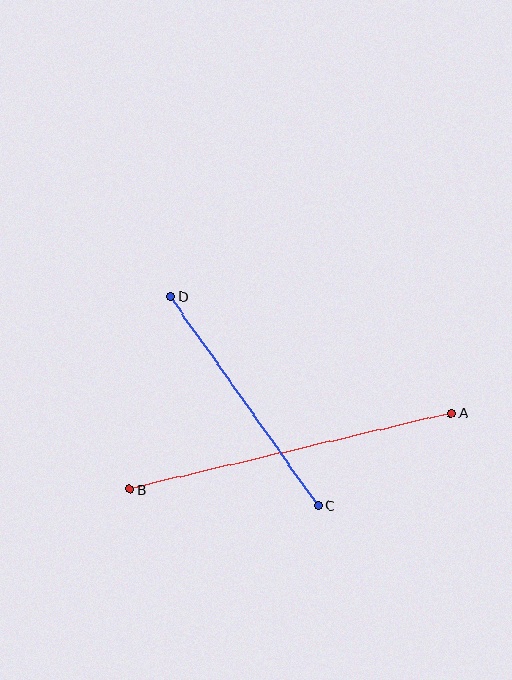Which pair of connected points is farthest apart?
Points A and B are farthest apart.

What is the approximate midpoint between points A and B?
The midpoint is at approximately (291, 451) pixels.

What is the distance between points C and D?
The distance is approximately 256 pixels.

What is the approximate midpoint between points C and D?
The midpoint is at approximately (244, 401) pixels.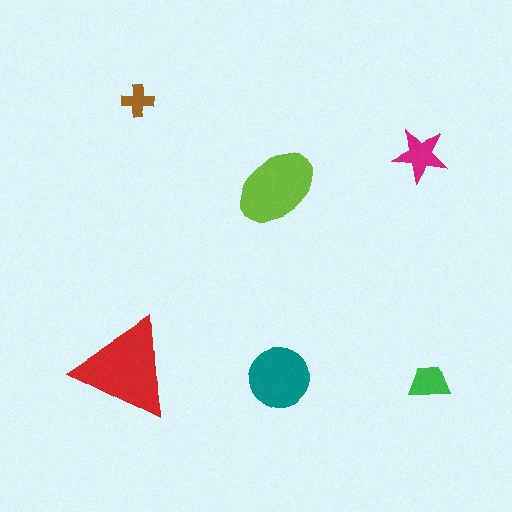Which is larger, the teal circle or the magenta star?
The teal circle.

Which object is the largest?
The red triangle.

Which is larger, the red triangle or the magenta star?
The red triangle.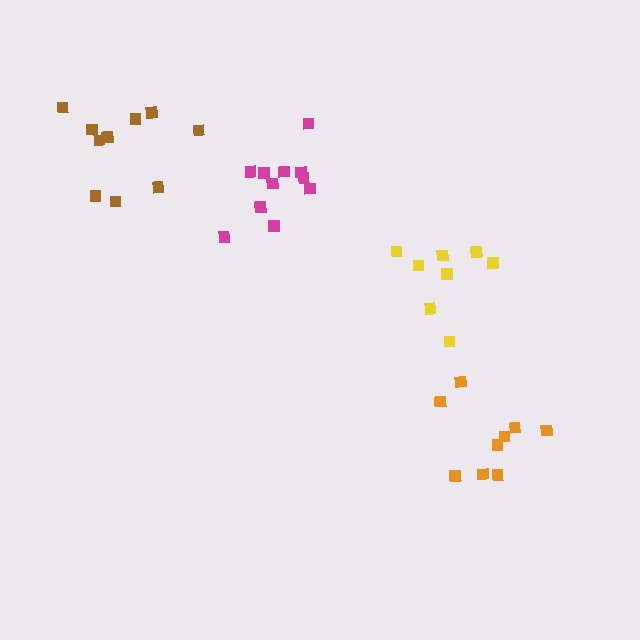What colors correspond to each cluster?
The clusters are colored: orange, magenta, brown, yellow.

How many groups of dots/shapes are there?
There are 4 groups.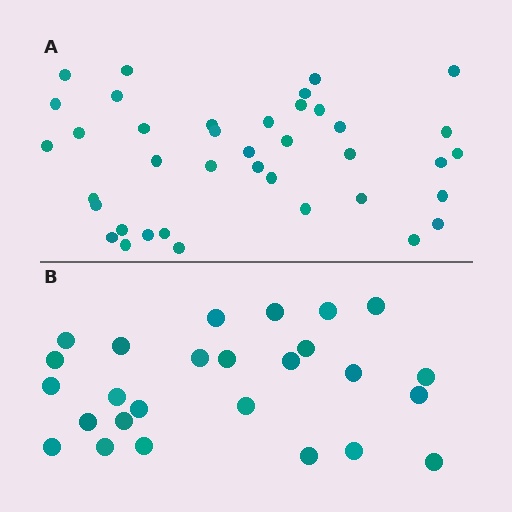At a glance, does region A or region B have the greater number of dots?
Region A (the top region) has more dots.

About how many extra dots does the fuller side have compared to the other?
Region A has approximately 15 more dots than region B.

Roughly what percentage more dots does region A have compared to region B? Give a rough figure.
About 50% more.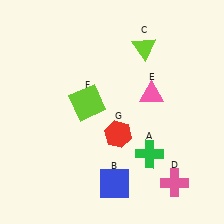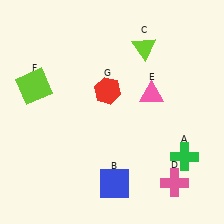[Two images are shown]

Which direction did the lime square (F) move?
The lime square (F) moved left.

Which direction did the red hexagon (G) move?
The red hexagon (G) moved up.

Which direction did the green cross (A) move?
The green cross (A) moved right.